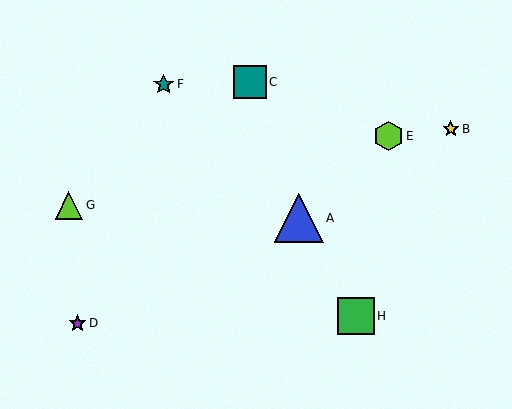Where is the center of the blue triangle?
The center of the blue triangle is at (299, 218).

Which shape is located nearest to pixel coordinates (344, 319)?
The green square (labeled H) at (356, 316) is nearest to that location.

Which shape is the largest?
The blue triangle (labeled A) is the largest.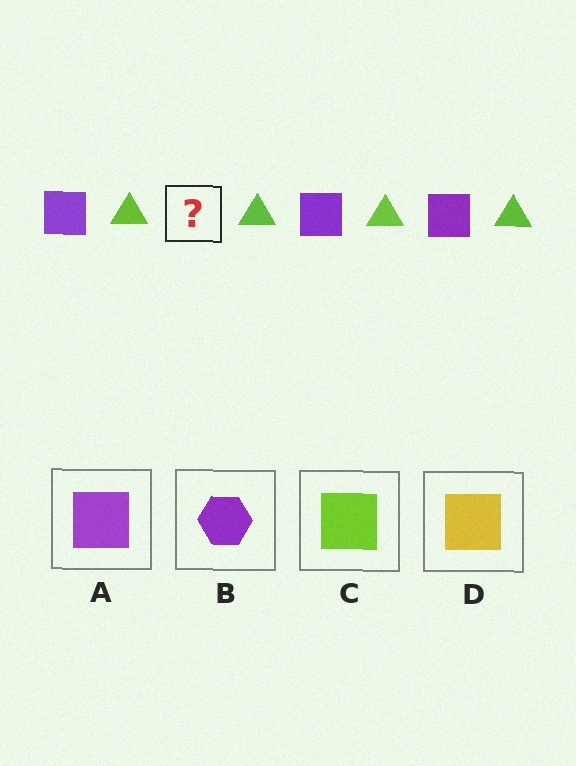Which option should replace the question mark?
Option A.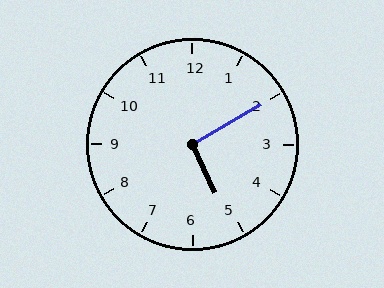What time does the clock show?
5:10.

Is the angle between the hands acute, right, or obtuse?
It is right.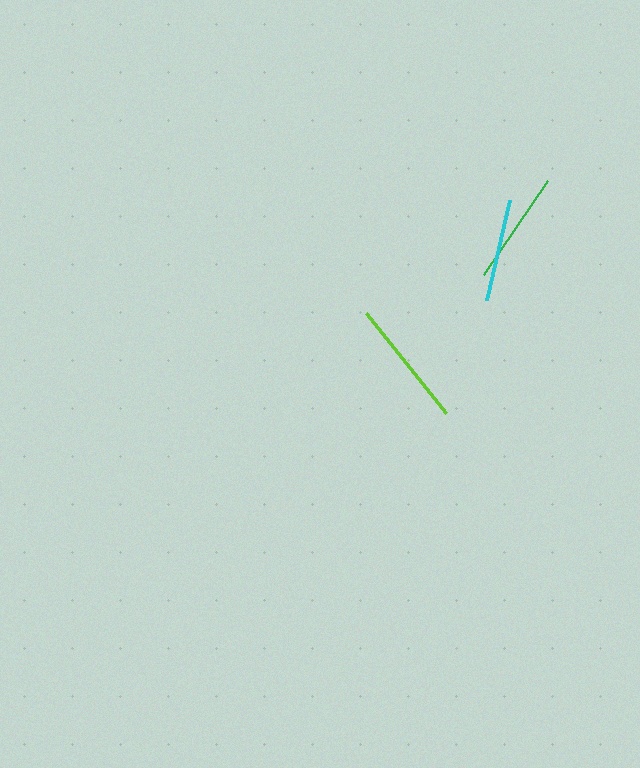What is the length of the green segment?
The green segment is approximately 114 pixels long.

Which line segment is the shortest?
The cyan line is the shortest at approximately 103 pixels.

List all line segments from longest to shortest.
From longest to shortest: lime, green, cyan.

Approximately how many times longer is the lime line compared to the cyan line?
The lime line is approximately 1.2 times the length of the cyan line.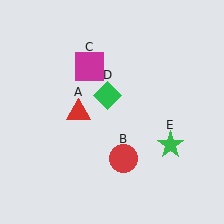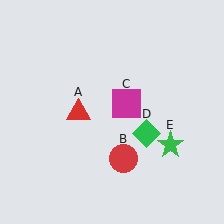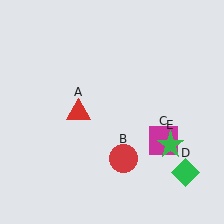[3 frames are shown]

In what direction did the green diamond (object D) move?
The green diamond (object D) moved down and to the right.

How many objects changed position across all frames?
2 objects changed position: magenta square (object C), green diamond (object D).